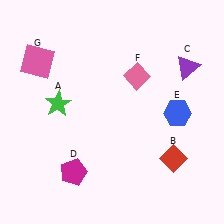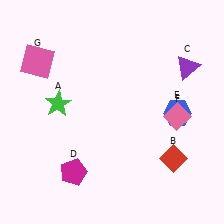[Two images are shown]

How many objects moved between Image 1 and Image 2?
1 object moved between the two images.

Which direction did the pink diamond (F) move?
The pink diamond (F) moved down.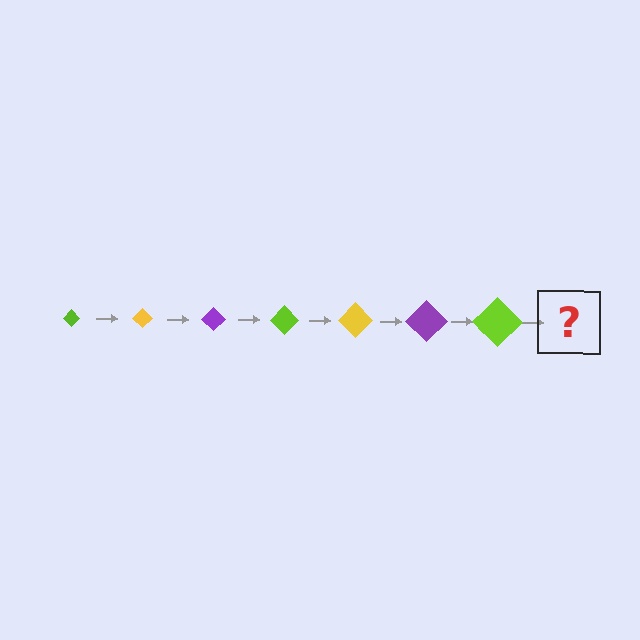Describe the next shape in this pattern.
It should be a yellow diamond, larger than the previous one.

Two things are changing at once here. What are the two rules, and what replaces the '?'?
The two rules are that the diamond grows larger each step and the color cycles through lime, yellow, and purple. The '?' should be a yellow diamond, larger than the previous one.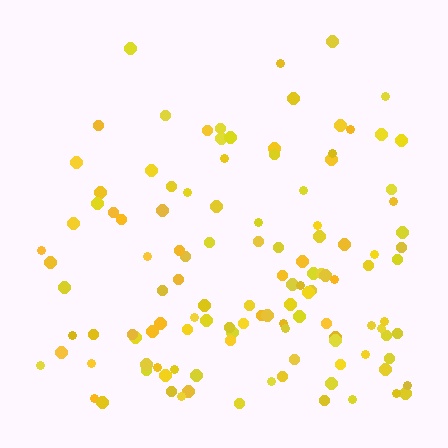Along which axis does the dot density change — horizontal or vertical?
Vertical.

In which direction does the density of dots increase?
From top to bottom, with the bottom side densest.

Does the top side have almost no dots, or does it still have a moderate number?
Still a moderate number, just noticeably fewer than the bottom.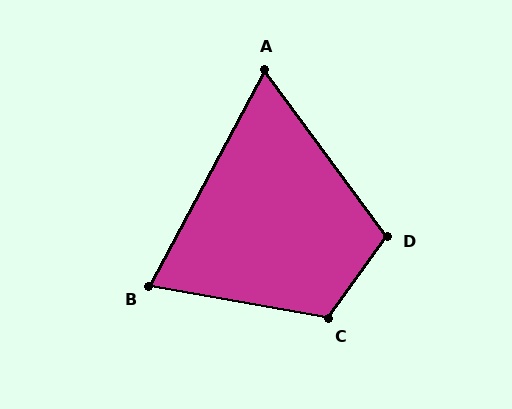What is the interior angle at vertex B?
Approximately 72 degrees (acute).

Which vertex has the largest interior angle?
C, at approximately 115 degrees.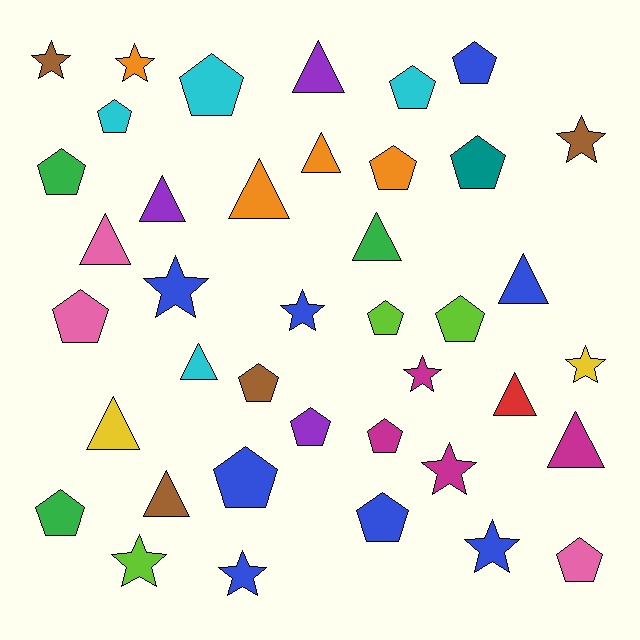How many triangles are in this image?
There are 12 triangles.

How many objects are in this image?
There are 40 objects.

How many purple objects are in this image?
There are 3 purple objects.